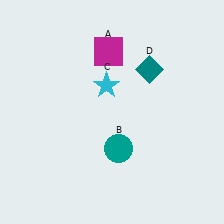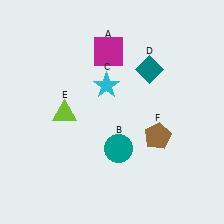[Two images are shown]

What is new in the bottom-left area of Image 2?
A lime triangle (E) was added in the bottom-left area of Image 2.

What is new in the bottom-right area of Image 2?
A brown pentagon (F) was added in the bottom-right area of Image 2.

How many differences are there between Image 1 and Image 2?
There are 2 differences between the two images.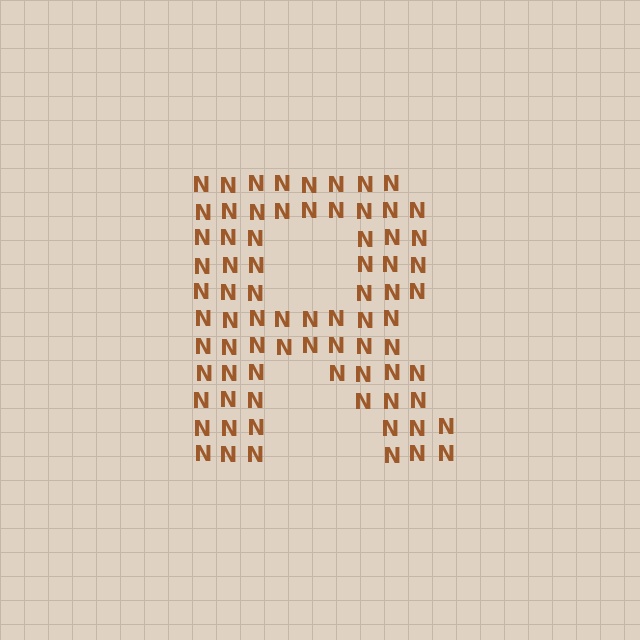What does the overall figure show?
The overall figure shows the letter R.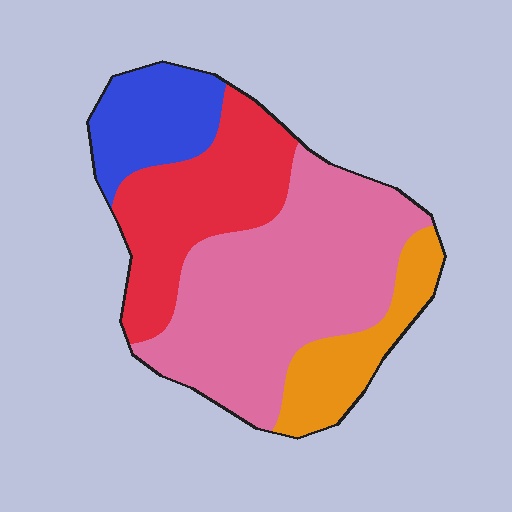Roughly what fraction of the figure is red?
Red covers 25% of the figure.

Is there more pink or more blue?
Pink.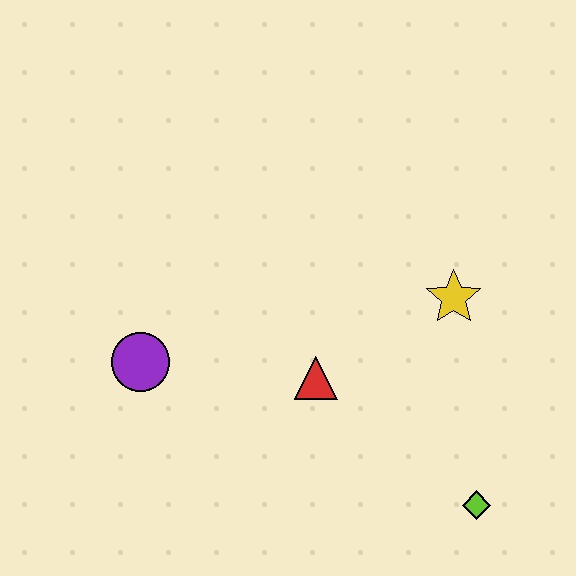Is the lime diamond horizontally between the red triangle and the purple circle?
No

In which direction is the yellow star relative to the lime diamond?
The yellow star is above the lime diamond.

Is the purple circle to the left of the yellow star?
Yes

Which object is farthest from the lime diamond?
The purple circle is farthest from the lime diamond.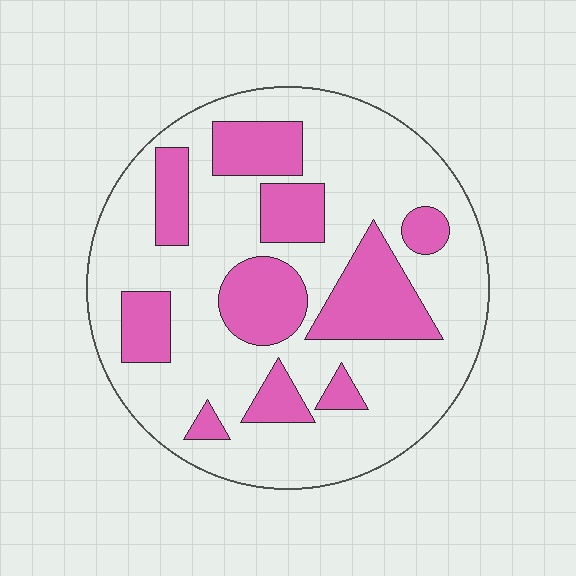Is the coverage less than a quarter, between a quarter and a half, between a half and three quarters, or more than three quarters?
Between a quarter and a half.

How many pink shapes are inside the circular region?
10.